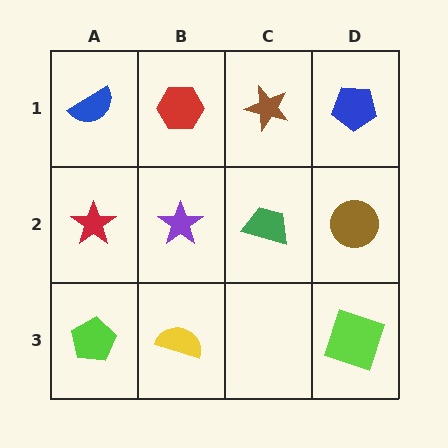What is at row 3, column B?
A yellow semicircle.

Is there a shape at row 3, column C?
No, that cell is empty.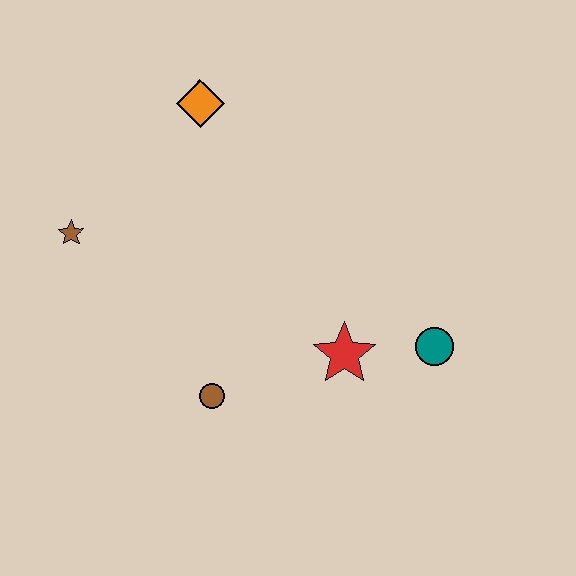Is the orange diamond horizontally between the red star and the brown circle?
No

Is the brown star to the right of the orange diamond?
No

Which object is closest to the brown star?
The orange diamond is closest to the brown star.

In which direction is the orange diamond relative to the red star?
The orange diamond is above the red star.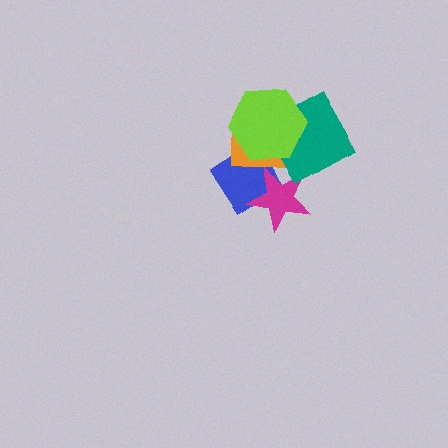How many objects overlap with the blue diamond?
4 objects overlap with the blue diamond.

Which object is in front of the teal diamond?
The lime hexagon is in front of the teal diamond.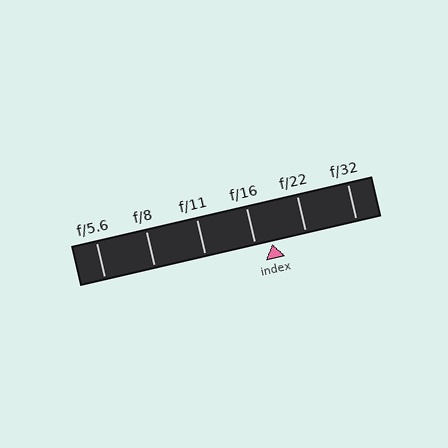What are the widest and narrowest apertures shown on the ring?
The widest aperture shown is f/5.6 and the narrowest is f/32.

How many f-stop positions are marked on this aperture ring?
There are 6 f-stop positions marked.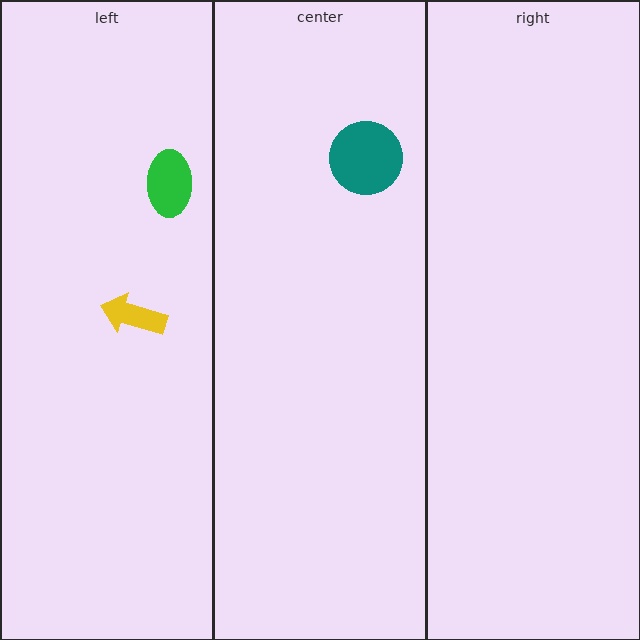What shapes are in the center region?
The teal circle.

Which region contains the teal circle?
The center region.